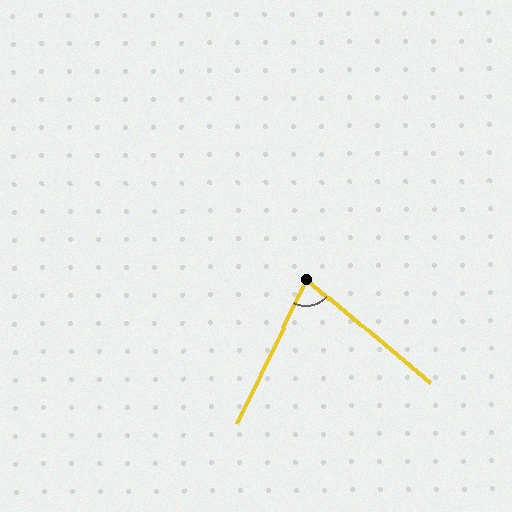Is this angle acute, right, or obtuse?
It is acute.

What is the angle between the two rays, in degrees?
Approximately 76 degrees.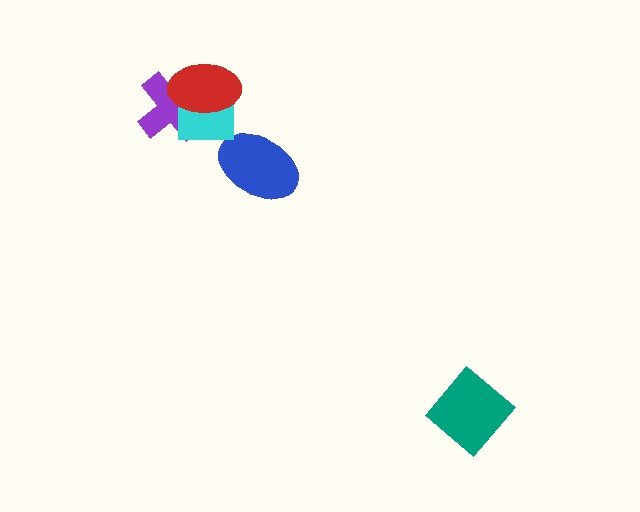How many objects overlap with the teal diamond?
0 objects overlap with the teal diamond.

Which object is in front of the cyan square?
The red ellipse is in front of the cyan square.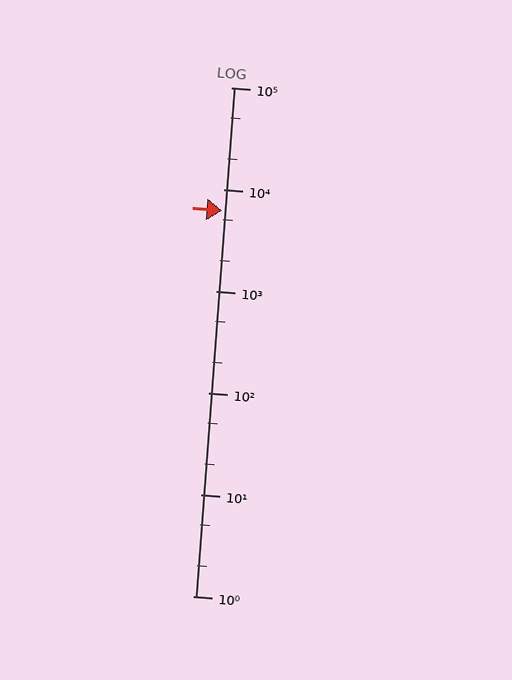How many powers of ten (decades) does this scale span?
The scale spans 5 decades, from 1 to 100000.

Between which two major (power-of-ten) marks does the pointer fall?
The pointer is between 1000 and 10000.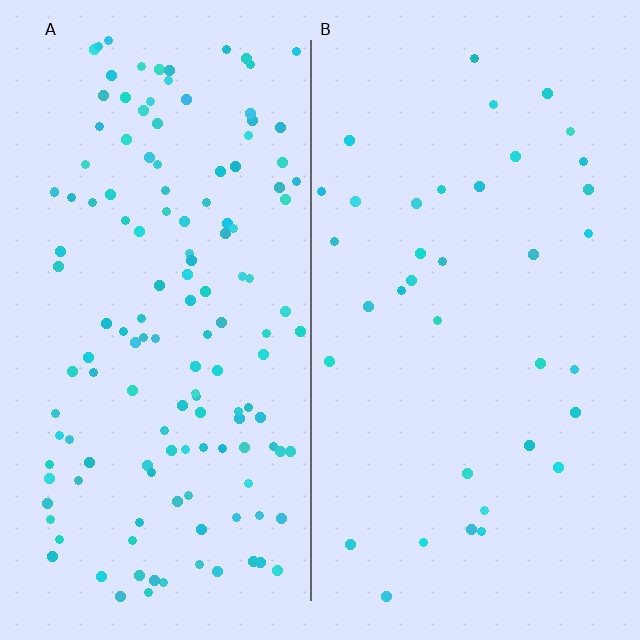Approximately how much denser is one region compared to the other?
Approximately 3.9× — region A over region B.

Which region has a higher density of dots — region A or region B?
A (the left).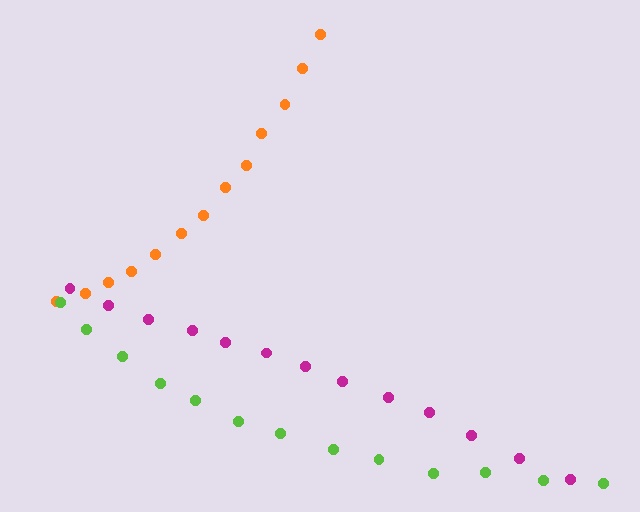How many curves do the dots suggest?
There are 3 distinct paths.